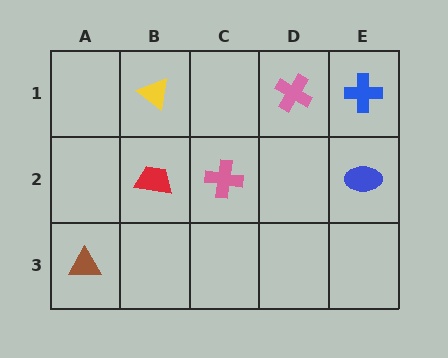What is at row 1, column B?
A yellow triangle.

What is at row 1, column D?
A pink cross.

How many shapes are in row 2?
3 shapes.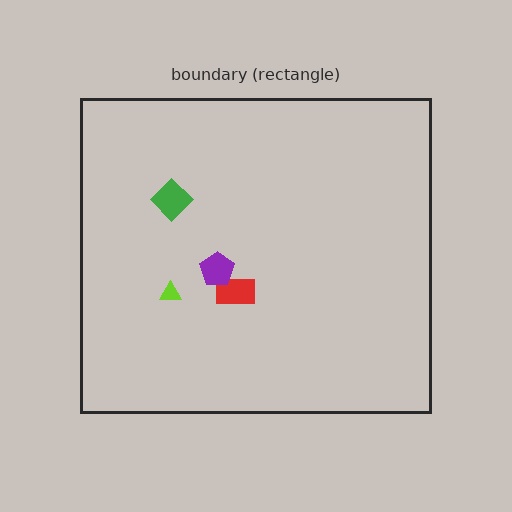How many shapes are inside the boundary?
4 inside, 0 outside.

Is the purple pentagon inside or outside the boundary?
Inside.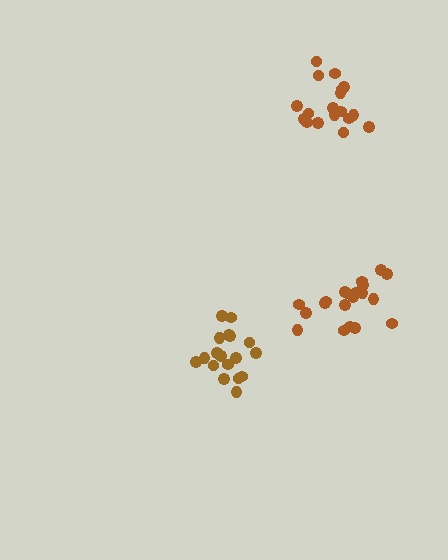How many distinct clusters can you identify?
There are 3 distinct clusters.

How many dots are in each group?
Group 1: 18 dots, Group 2: 18 dots, Group 3: 21 dots (57 total).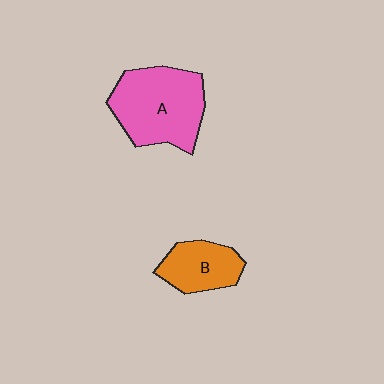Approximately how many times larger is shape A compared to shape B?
Approximately 1.8 times.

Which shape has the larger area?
Shape A (pink).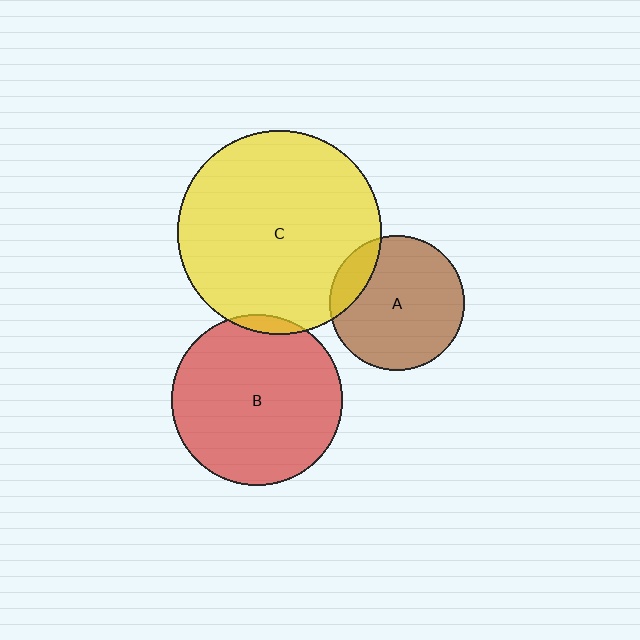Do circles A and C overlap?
Yes.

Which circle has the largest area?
Circle C (yellow).